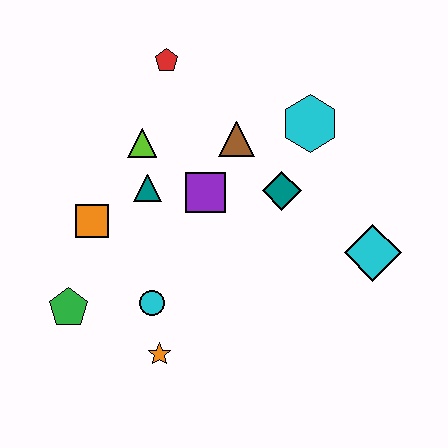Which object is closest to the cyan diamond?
The teal diamond is closest to the cyan diamond.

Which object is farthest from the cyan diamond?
The green pentagon is farthest from the cyan diamond.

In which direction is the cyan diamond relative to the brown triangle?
The cyan diamond is to the right of the brown triangle.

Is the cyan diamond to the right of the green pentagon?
Yes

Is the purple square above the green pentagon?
Yes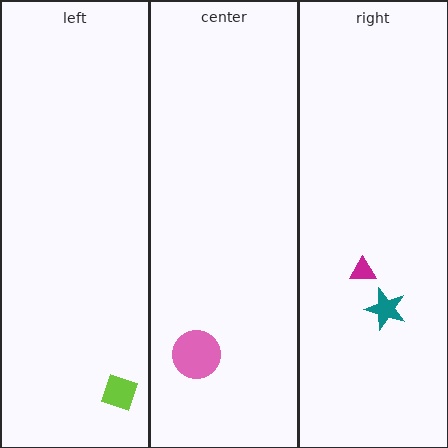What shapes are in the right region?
The teal star, the magenta triangle.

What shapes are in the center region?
The pink circle.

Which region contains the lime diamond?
The left region.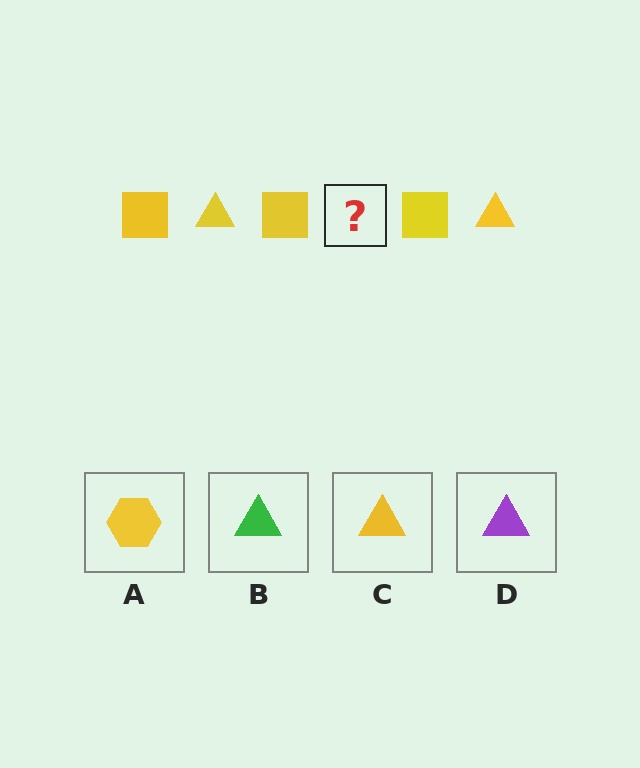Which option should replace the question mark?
Option C.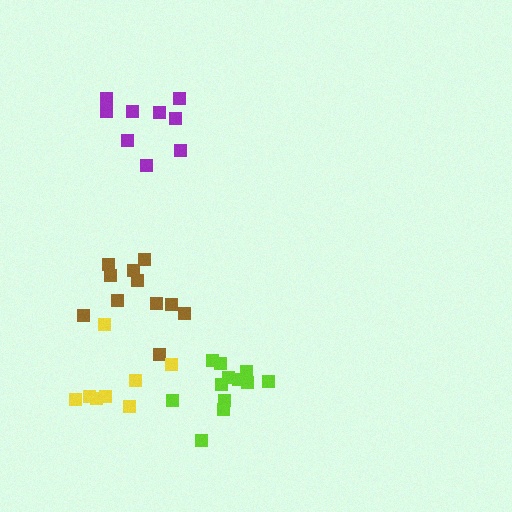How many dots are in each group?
Group 1: 11 dots, Group 2: 8 dots, Group 3: 12 dots, Group 4: 9 dots (40 total).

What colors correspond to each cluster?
The clusters are colored: brown, yellow, lime, purple.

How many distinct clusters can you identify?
There are 4 distinct clusters.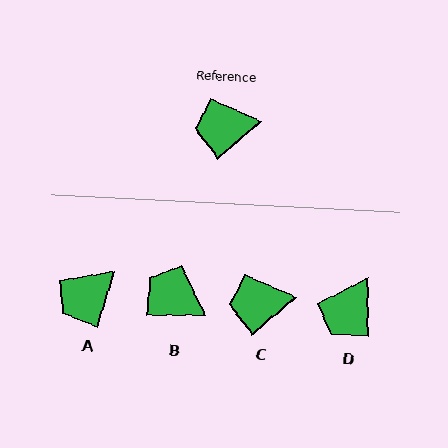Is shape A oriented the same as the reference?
No, it is off by about 32 degrees.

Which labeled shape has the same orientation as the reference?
C.